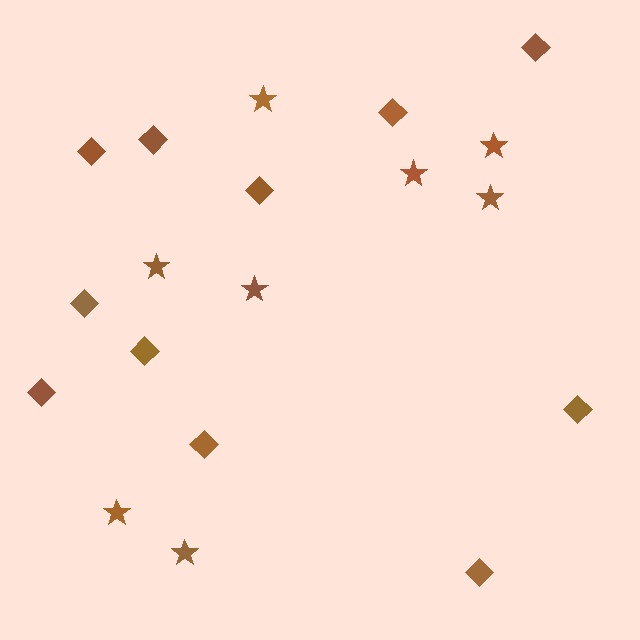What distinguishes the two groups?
There are 2 groups: one group of diamonds (11) and one group of stars (8).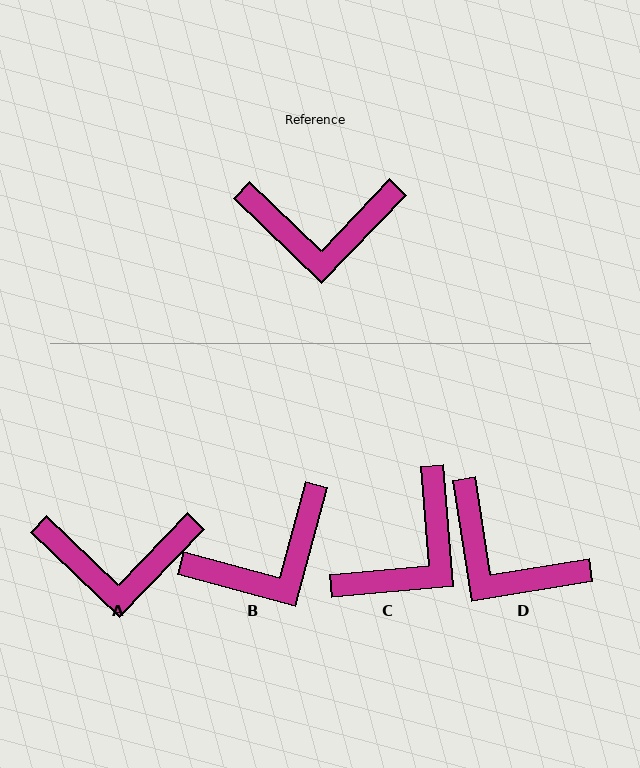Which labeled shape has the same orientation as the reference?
A.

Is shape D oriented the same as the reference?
No, it is off by about 37 degrees.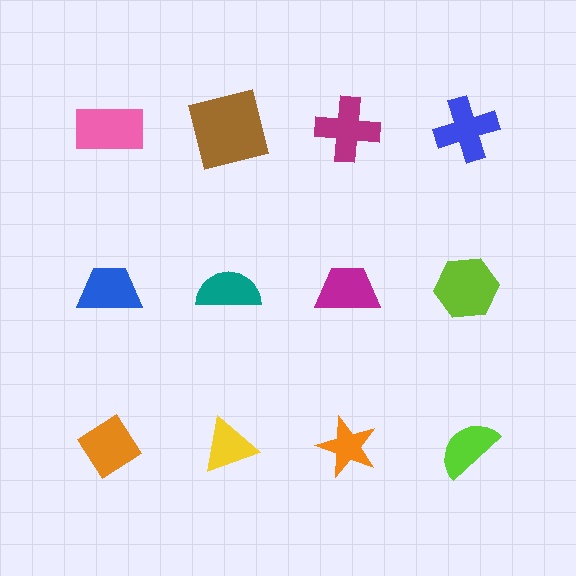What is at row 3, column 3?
An orange star.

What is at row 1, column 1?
A pink rectangle.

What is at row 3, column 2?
A yellow triangle.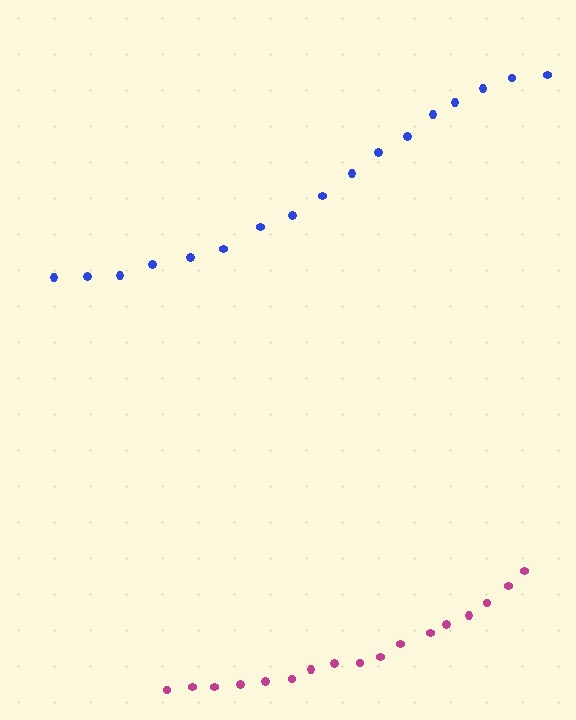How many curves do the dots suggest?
There are 2 distinct paths.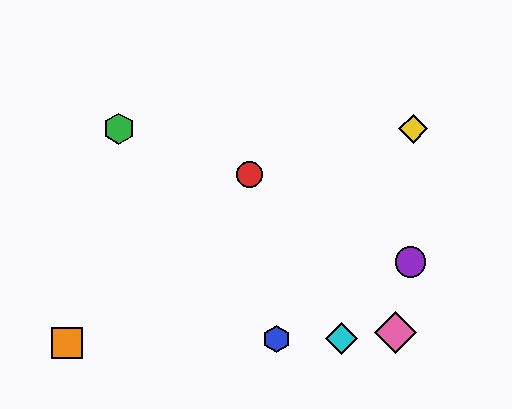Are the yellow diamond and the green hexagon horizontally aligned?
Yes, both are at y≈129.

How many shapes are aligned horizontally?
2 shapes (the green hexagon, the yellow diamond) are aligned horizontally.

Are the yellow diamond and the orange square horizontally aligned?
No, the yellow diamond is at y≈129 and the orange square is at y≈343.